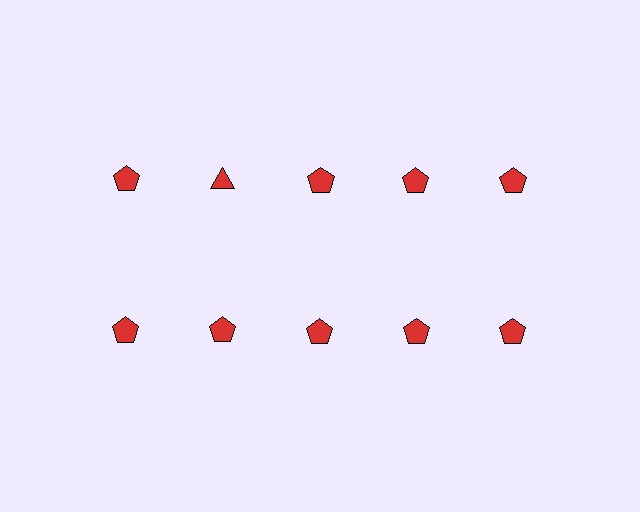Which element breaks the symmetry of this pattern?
The red triangle in the top row, second from left column breaks the symmetry. All other shapes are red pentagons.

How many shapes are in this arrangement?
There are 10 shapes arranged in a grid pattern.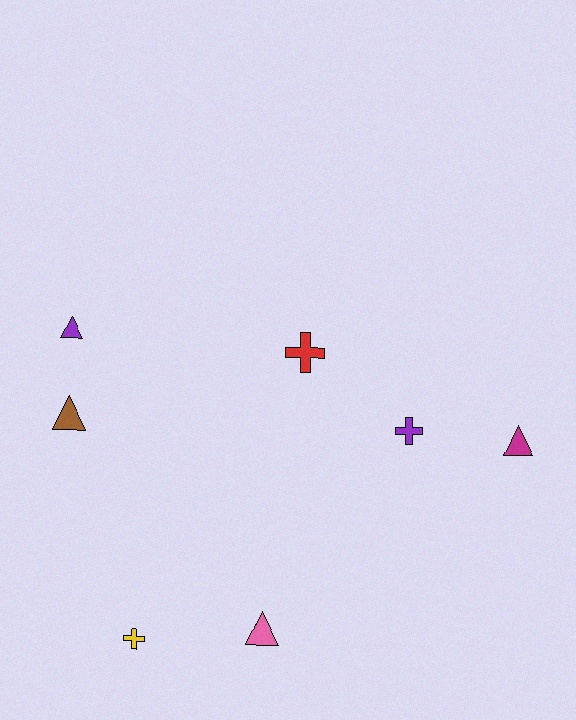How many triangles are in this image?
There are 4 triangles.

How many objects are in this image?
There are 7 objects.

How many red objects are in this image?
There is 1 red object.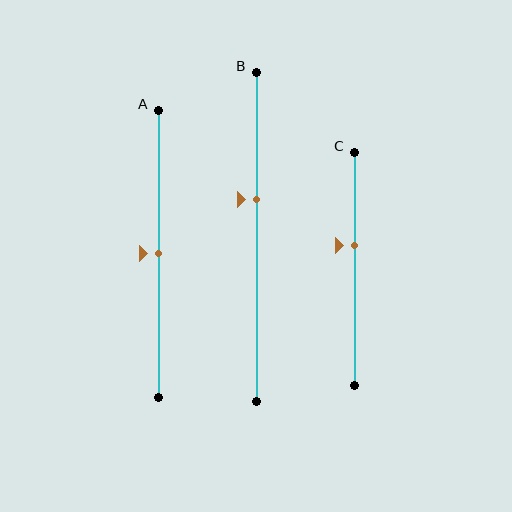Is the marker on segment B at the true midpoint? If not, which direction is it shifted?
No, the marker on segment B is shifted upward by about 11% of the segment length.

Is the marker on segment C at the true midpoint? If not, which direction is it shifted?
No, the marker on segment C is shifted upward by about 10% of the segment length.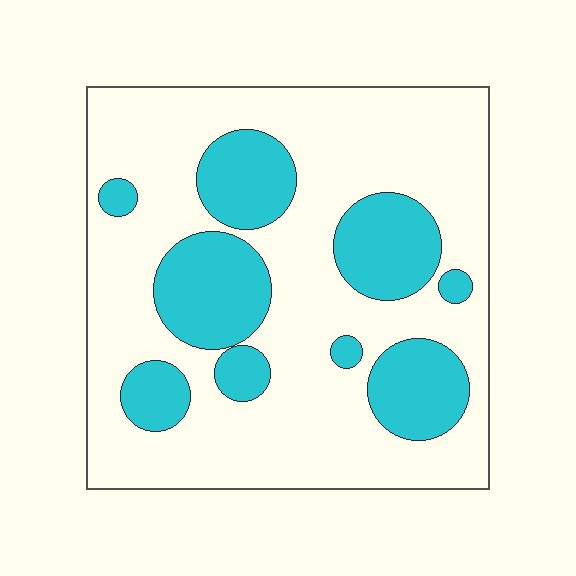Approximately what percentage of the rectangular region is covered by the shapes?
Approximately 30%.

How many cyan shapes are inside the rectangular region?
9.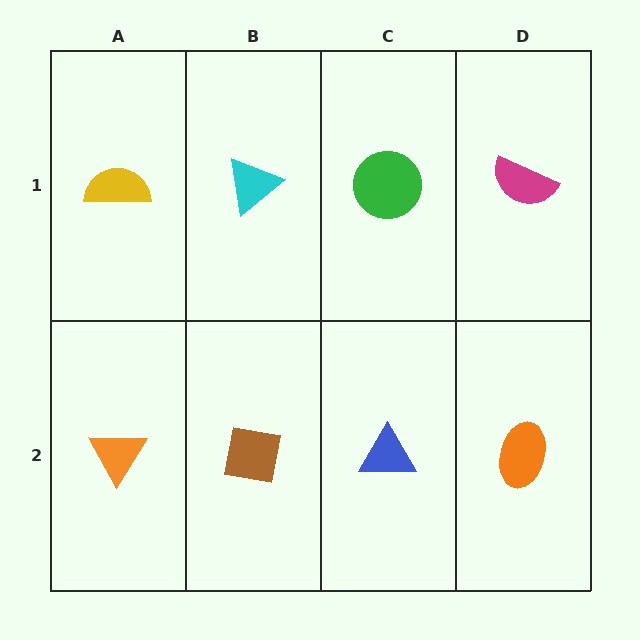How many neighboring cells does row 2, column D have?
2.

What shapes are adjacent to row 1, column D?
An orange ellipse (row 2, column D), a green circle (row 1, column C).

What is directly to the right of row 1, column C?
A magenta semicircle.